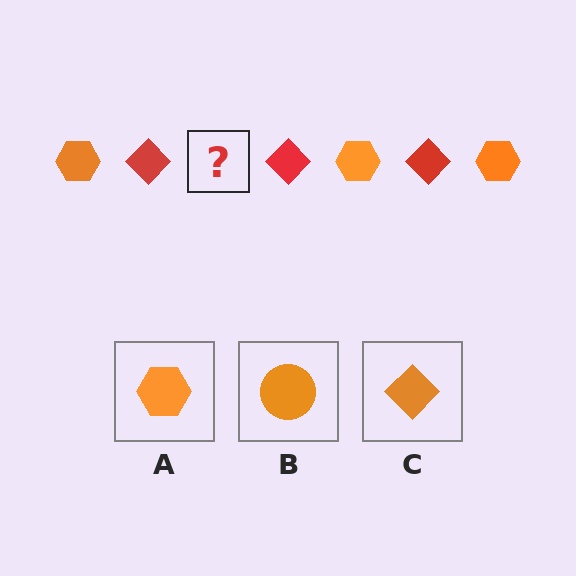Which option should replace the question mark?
Option A.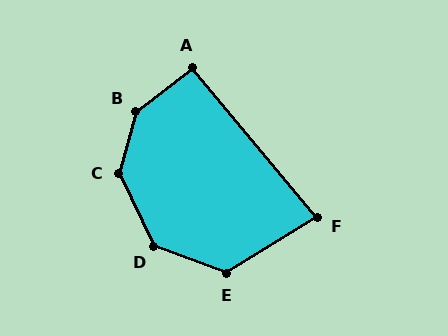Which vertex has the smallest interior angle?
F, at approximately 82 degrees.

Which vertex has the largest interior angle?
B, at approximately 142 degrees.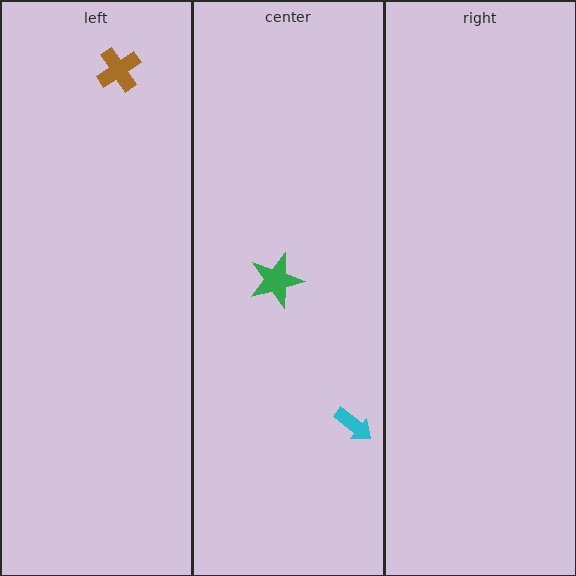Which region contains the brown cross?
The left region.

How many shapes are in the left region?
1.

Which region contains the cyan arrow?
The center region.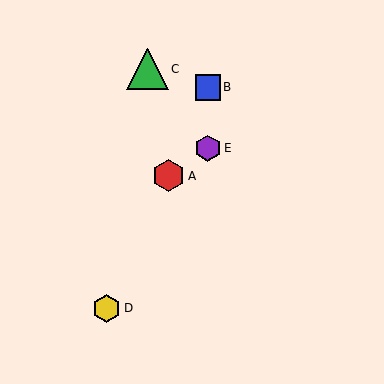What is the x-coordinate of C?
Object C is at x≈147.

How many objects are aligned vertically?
2 objects (B, E) are aligned vertically.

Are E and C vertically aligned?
No, E is at x≈208 and C is at x≈147.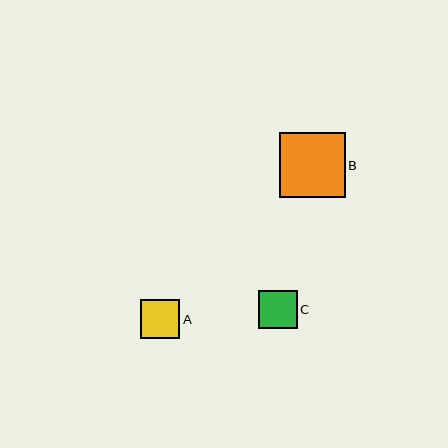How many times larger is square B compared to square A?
Square B is approximately 1.7 times the size of square A.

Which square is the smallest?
Square C is the smallest with a size of approximately 38 pixels.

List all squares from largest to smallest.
From largest to smallest: B, A, C.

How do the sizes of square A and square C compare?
Square A and square C are approximately the same size.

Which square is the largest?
Square B is the largest with a size of approximately 65 pixels.